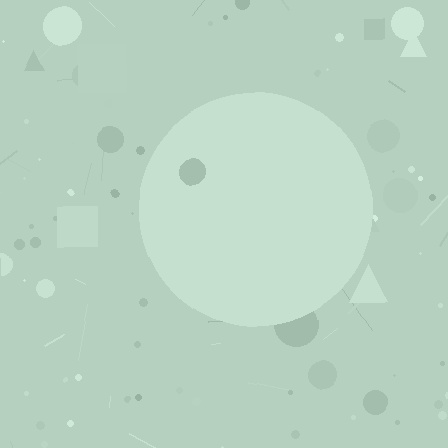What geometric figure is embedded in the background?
A circle is embedded in the background.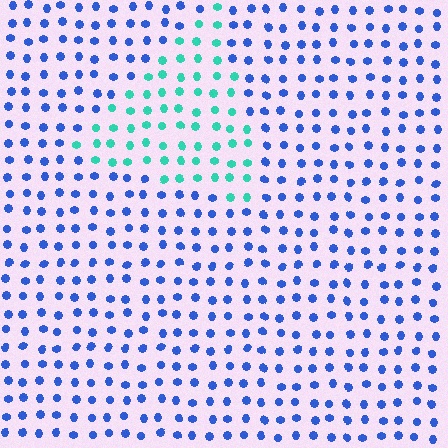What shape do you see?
I see a triangle.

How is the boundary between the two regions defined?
The boundary is defined purely by a slight shift in hue (about 58 degrees). Spacing, size, and orientation are identical on both sides.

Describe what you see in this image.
The image is filled with small blue elements in a uniform arrangement. A triangle-shaped region is visible where the elements are tinted to a slightly different hue, forming a subtle color boundary.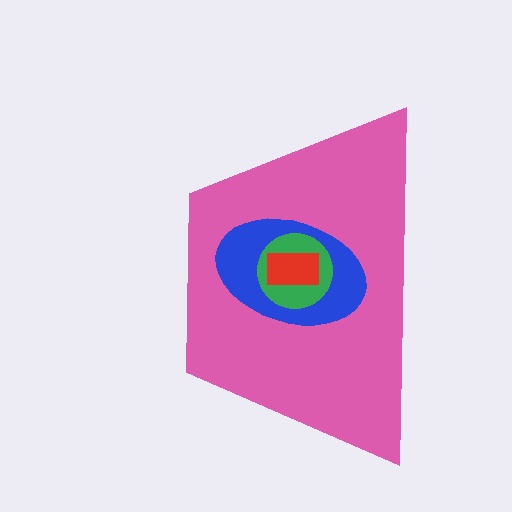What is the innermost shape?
The red rectangle.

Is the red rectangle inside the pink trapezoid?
Yes.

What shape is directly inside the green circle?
The red rectangle.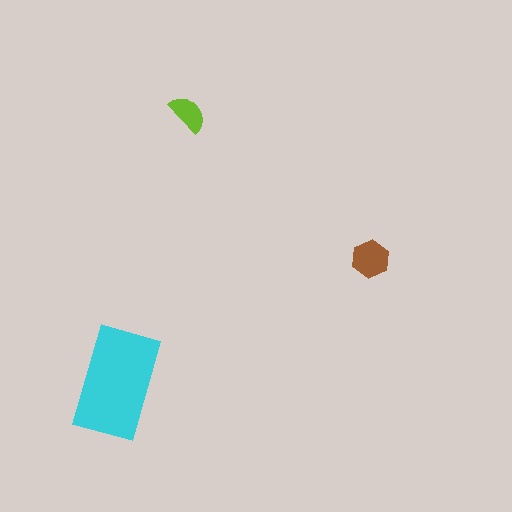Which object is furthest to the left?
The cyan rectangle is leftmost.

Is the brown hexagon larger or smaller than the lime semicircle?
Larger.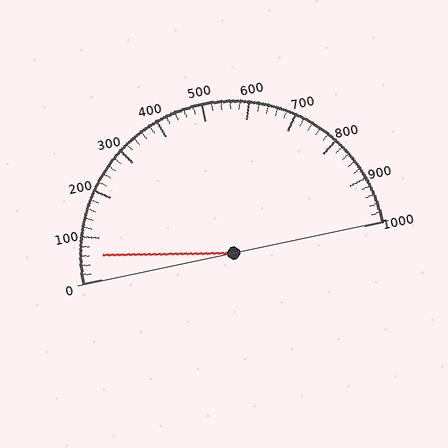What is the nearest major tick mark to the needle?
The nearest major tick mark is 100.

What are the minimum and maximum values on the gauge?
The gauge ranges from 0 to 1000.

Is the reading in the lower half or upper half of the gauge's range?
The reading is in the lower half of the range (0 to 1000).